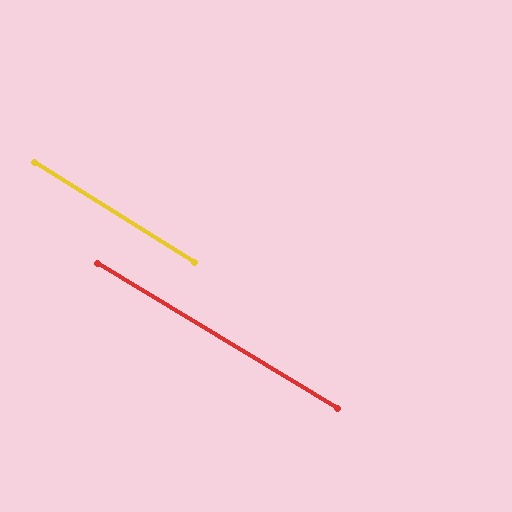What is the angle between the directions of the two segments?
Approximately 1 degree.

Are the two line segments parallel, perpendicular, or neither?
Parallel — their directions differ by only 1.0°.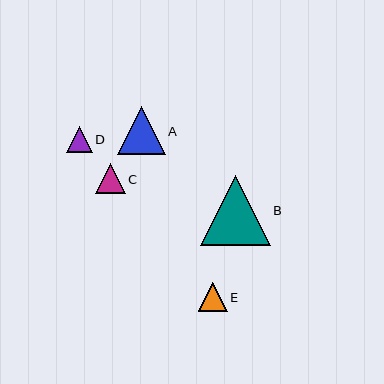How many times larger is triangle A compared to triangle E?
Triangle A is approximately 1.7 times the size of triangle E.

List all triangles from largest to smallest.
From largest to smallest: B, A, C, E, D.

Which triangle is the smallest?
Triangle D is the smallest with a size of approximately 26 pixels.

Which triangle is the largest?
Triangle B is the largest with a size of approximately 69 pixels.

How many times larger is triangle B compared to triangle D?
Triangle B is approximately 2.6 times the size of triangle D.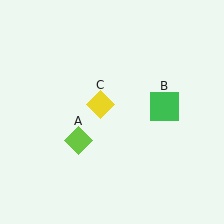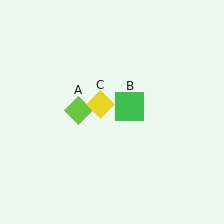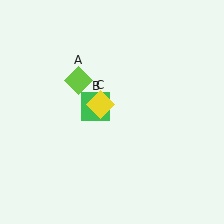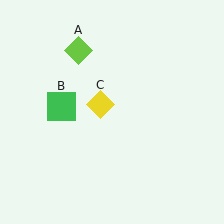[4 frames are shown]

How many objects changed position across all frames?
2 objects changed position: lime diamond (object A), green square (object B).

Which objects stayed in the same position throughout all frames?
Yellow diamond (object C) remained stationary.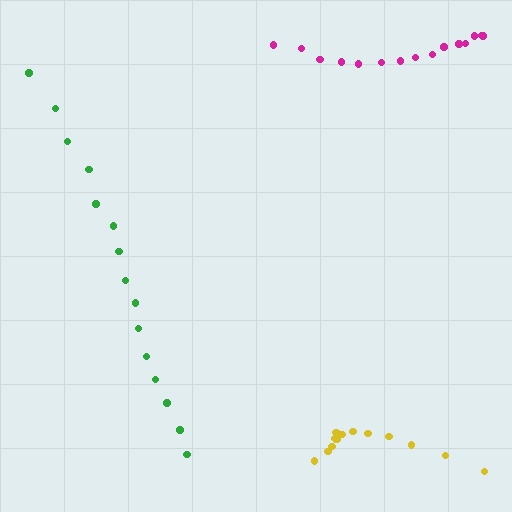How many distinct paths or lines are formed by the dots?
There are 3 distinct paths.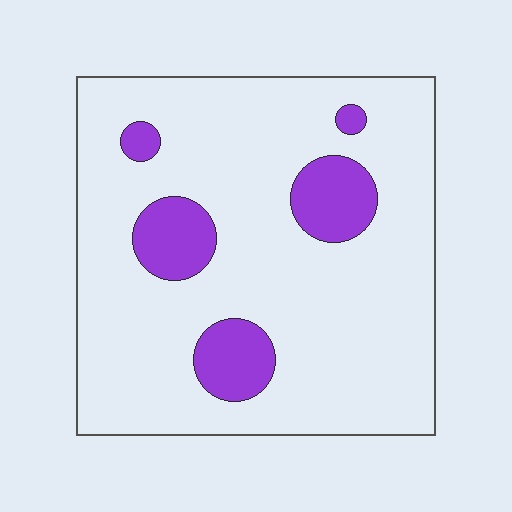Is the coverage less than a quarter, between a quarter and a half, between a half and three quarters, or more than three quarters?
Less than a quarter.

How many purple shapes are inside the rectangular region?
5.